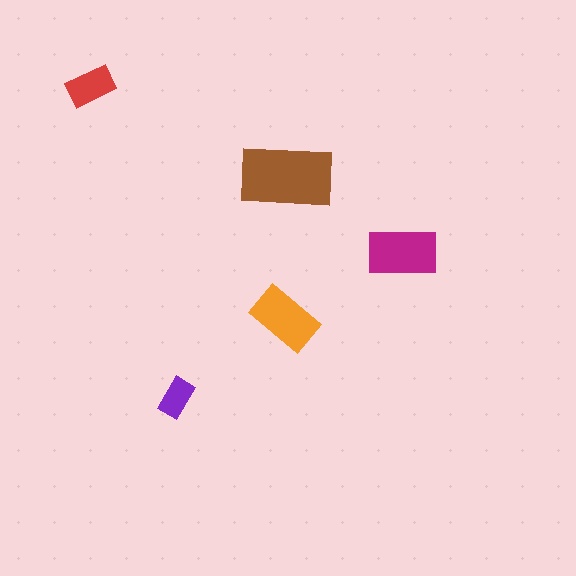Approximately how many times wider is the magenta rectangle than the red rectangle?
About 1.5 times wider.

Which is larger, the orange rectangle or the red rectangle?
The orange one.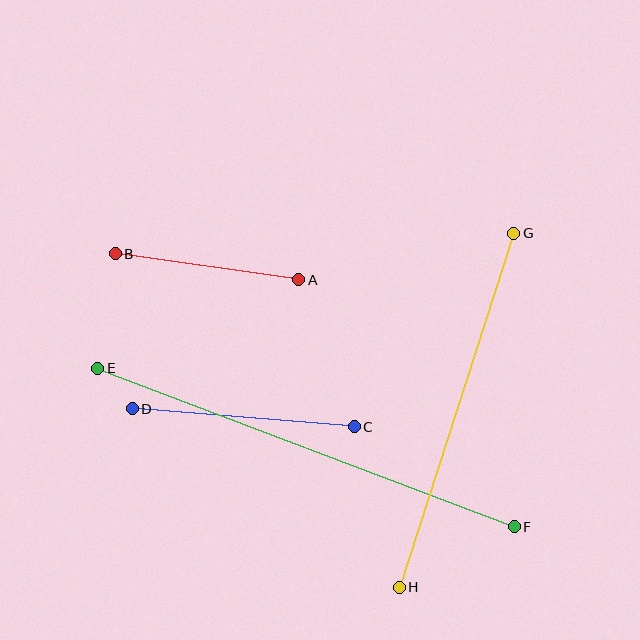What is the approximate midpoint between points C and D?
The midpoint is at approximately (243, 418) pixels.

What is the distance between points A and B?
The distance is approximately 186 pixels.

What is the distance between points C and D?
The distance is approximately 223 pixels.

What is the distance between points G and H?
The distance is approximately 372 pixels.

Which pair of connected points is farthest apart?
Points E and F are farthest apart.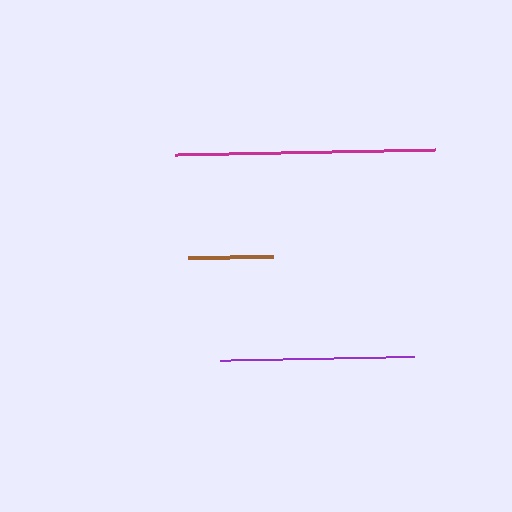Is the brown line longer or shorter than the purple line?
The purple line is longer than the brown line.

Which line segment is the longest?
The magenta line is the longest at approximately 260 pixels.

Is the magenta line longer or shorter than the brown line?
The magenta line is longer than the brown line.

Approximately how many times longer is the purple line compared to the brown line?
The purple line is approximately 2.3 times the length of the brown line.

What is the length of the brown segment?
The brown segment is approximately 85 pixels long.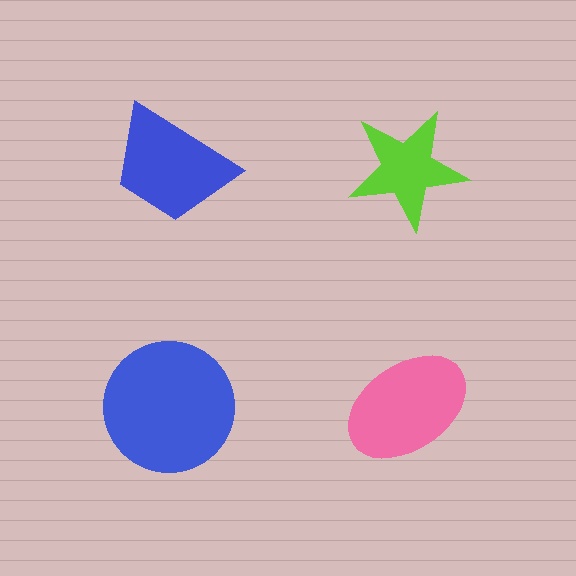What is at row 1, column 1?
A blue trapezoid.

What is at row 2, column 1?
A blue circle.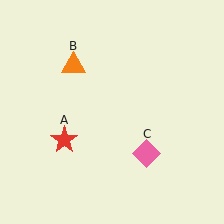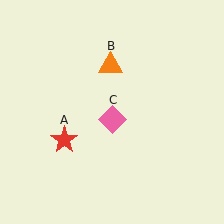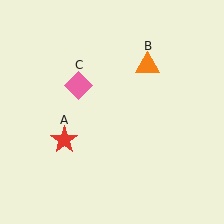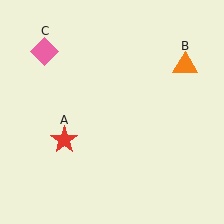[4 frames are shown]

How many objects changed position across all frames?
2 objects changed position: orange triangle (object B), pink diamond (object C).